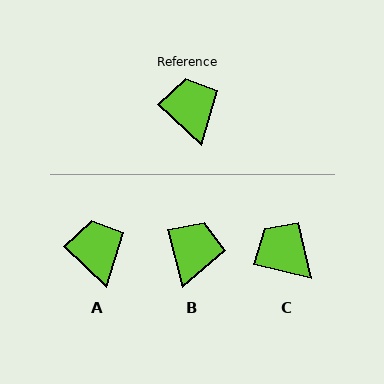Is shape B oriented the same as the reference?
No, it is off by about 32 degrees.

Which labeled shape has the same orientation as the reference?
A.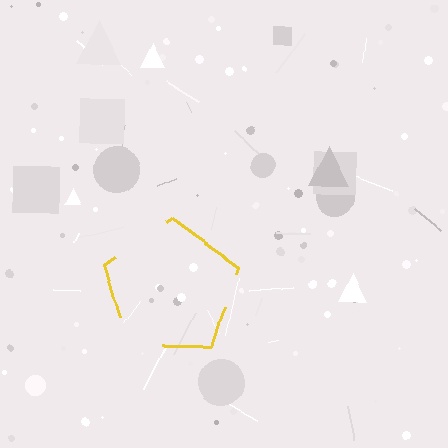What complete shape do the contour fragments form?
The contour fragments form a pentagon.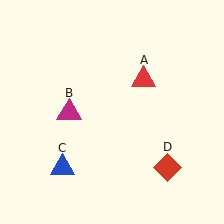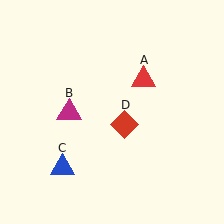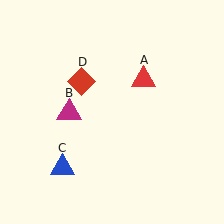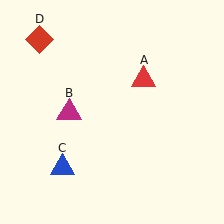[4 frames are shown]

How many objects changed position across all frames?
1 object changed position: red diamond (object D).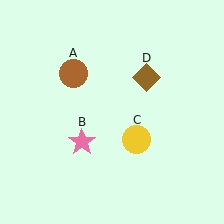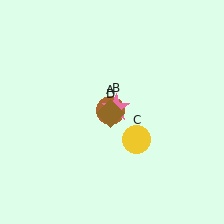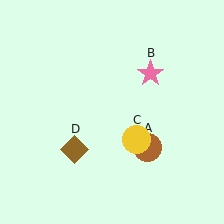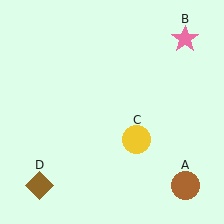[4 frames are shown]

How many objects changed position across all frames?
3 objects changed position: brown circle (object A), pink star (object B), brown diamond (object D).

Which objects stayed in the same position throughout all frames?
Yellow circle (object C) remained stationary.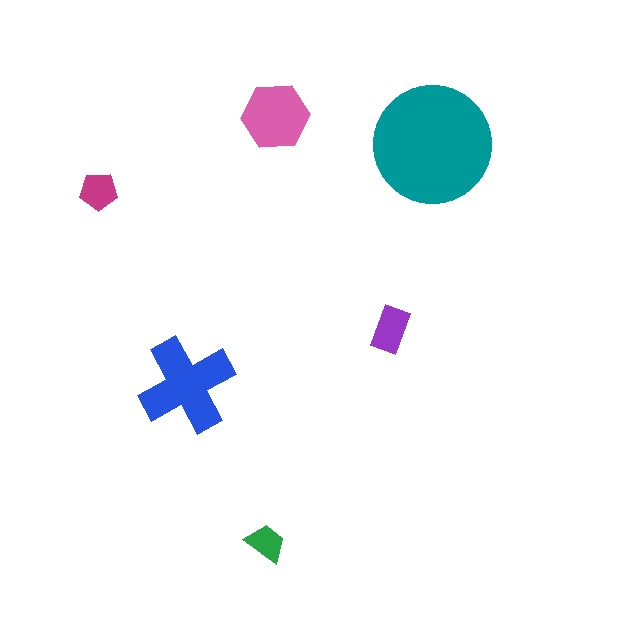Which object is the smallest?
The green trapezoid.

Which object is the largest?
The teal circle.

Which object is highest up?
The pink hexagon is topmost.